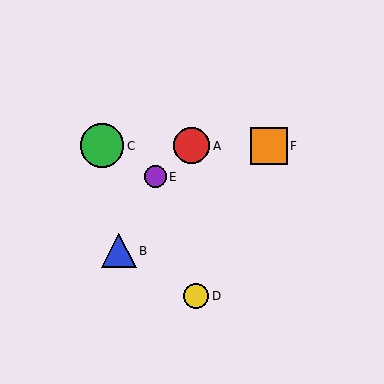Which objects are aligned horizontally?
Objects A, C, F are aligned horizontally.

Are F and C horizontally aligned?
Yes, both are at y≈146.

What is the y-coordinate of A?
Object A is at y≈146.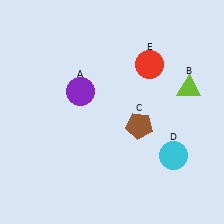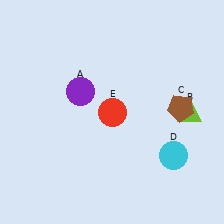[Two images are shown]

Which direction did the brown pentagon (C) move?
The brown pentagon (C) moved right.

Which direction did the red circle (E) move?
The red circle (E) moved down.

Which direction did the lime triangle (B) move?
The lime triangle (B) moved down.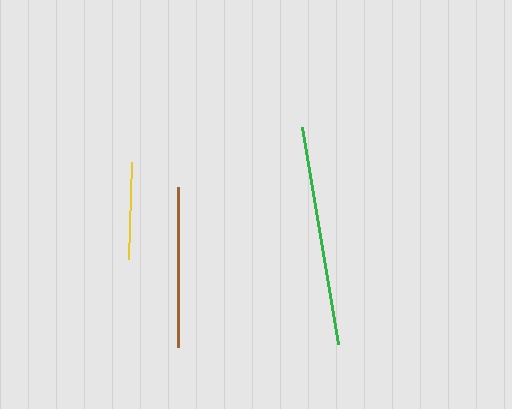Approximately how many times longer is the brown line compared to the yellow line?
The brown line is approximately 1.7 times the length of the yellow line.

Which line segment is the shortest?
The yellow line is the shortest at approximately 97 pixels.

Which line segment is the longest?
The green line is the longest at approximately 220 pixels.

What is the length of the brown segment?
The brown segment is approximately 160 pixels long.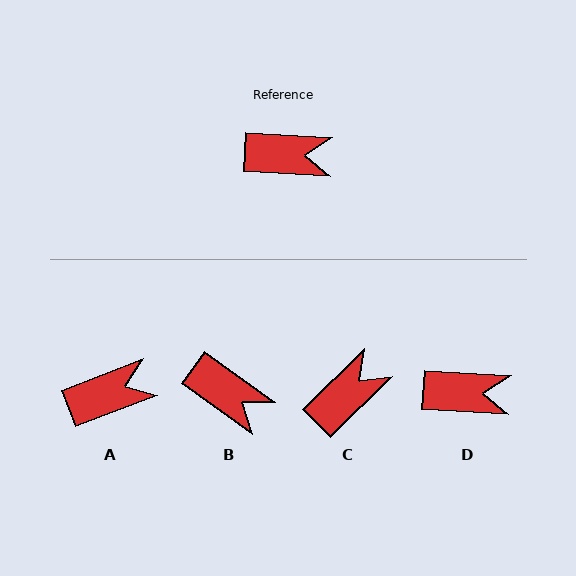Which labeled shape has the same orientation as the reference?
D.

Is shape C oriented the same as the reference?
No, it is off by about 48 degrees.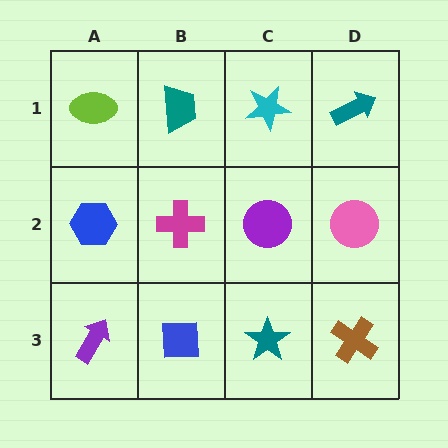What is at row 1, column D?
A teal arrow.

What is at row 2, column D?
A pink circle.